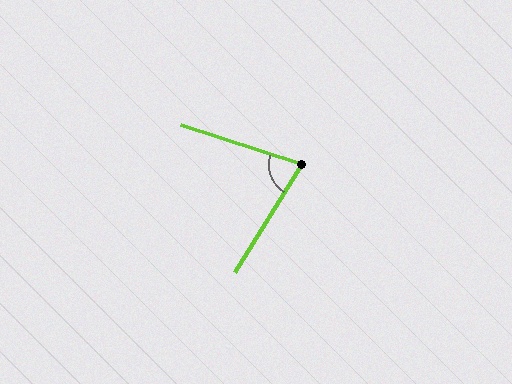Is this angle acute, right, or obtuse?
It is acute.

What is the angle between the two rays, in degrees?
Approximately 76 degrees.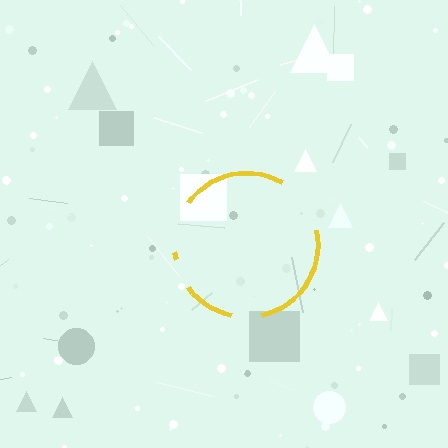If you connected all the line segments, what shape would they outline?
They would outline a circle.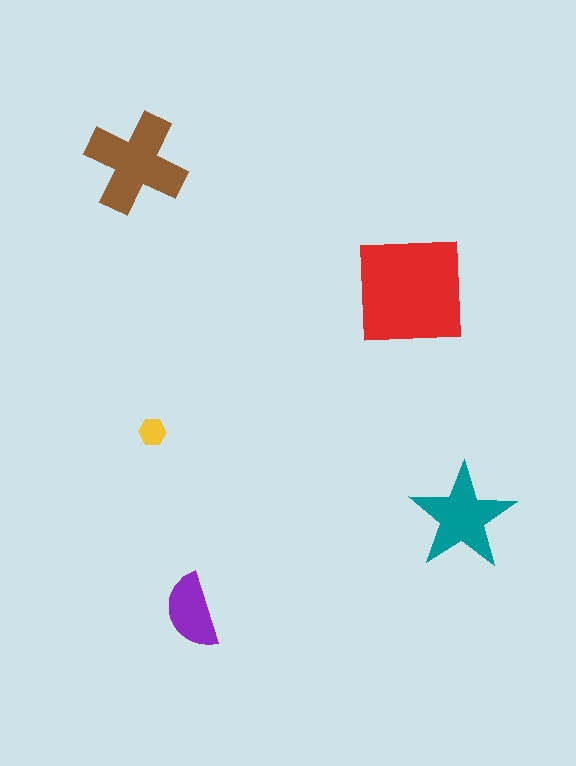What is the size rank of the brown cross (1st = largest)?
2nd.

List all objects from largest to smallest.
The red square, the brown cross, the teal star, the purple semicircle, the yellow hexagon.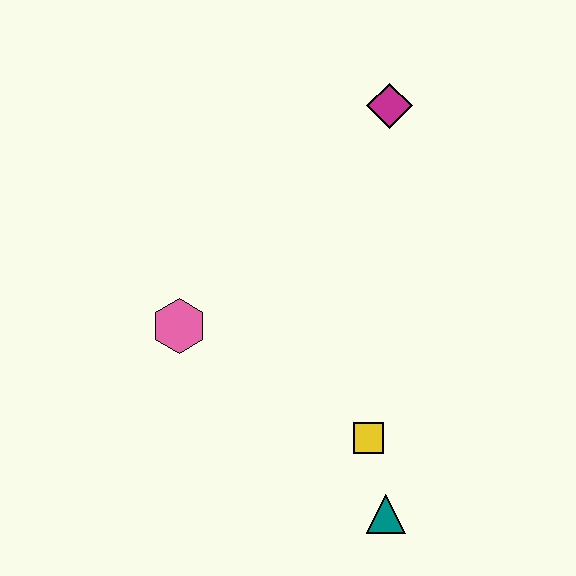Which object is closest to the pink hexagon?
The yellow square is closest to the pink hexagon.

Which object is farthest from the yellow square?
The magenta diamond is farthest from the yellow square.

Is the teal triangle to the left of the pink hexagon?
No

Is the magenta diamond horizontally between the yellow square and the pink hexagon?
No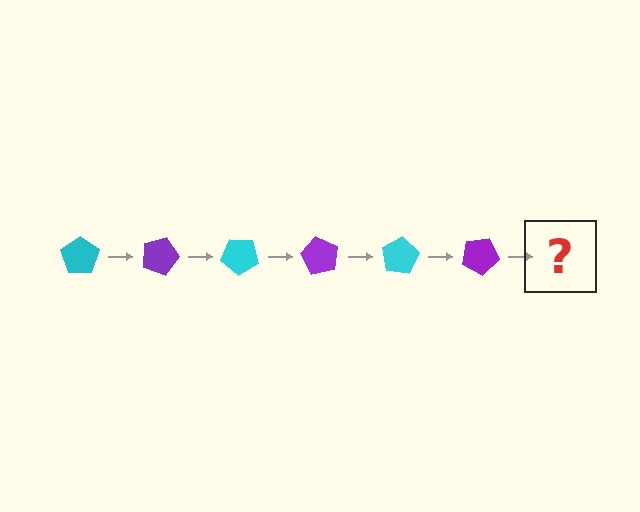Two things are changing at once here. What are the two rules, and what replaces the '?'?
The two rules are that it rotates 20 degrees each step and the color cycles through cyan and purple. The '?' should be a cyan pentagon, rotated 120 degrees from the start.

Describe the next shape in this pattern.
It should be a cyan pentagon, rotated 120 degrees from the start.